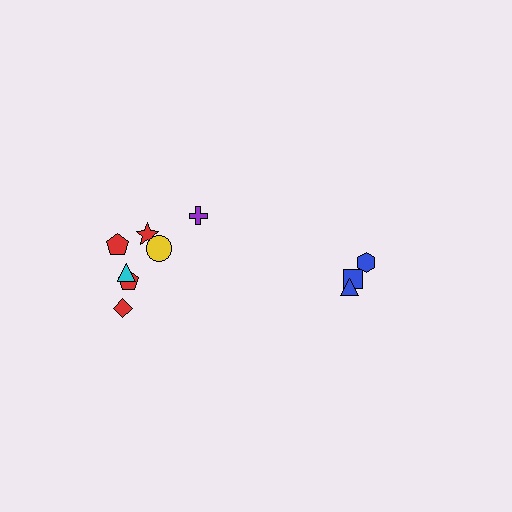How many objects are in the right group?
There are 3 objects.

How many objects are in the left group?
There are 7 objects.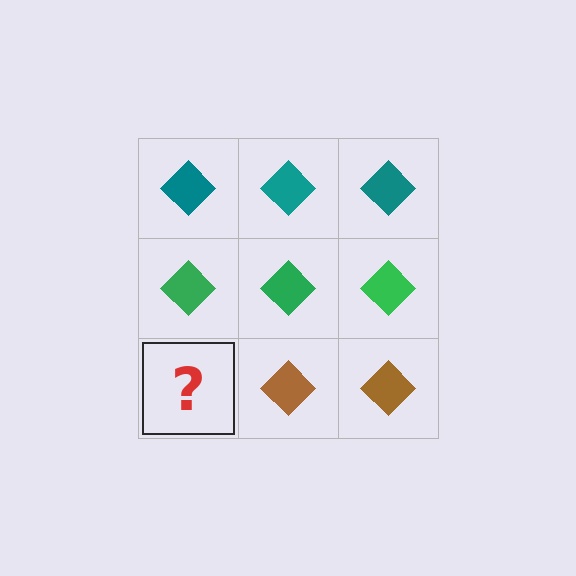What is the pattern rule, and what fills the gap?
The rule is that each row has a consistent color. The gap should be filled with a brown diamond.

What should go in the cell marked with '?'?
The missing cell should contain a brown diamond.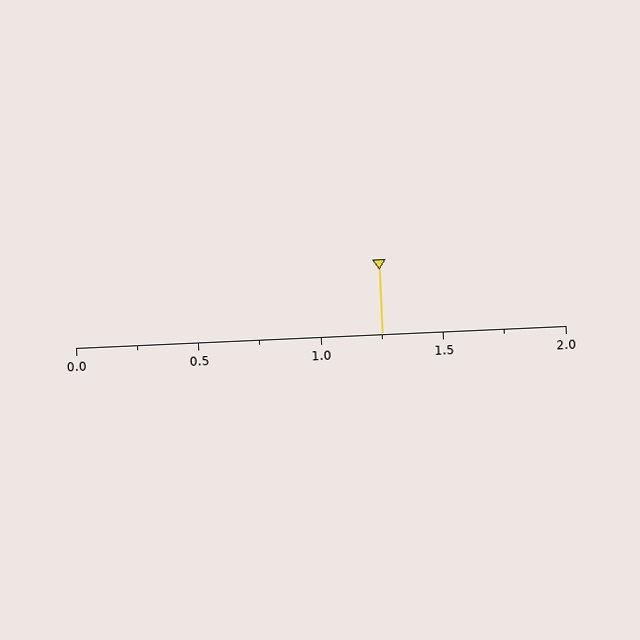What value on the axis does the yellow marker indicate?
The marker indicates approximately 1.25.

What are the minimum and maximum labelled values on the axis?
The axis runs from 0.0 to 2.0.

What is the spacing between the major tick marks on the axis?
The major ticks are spaced 0.5 apart.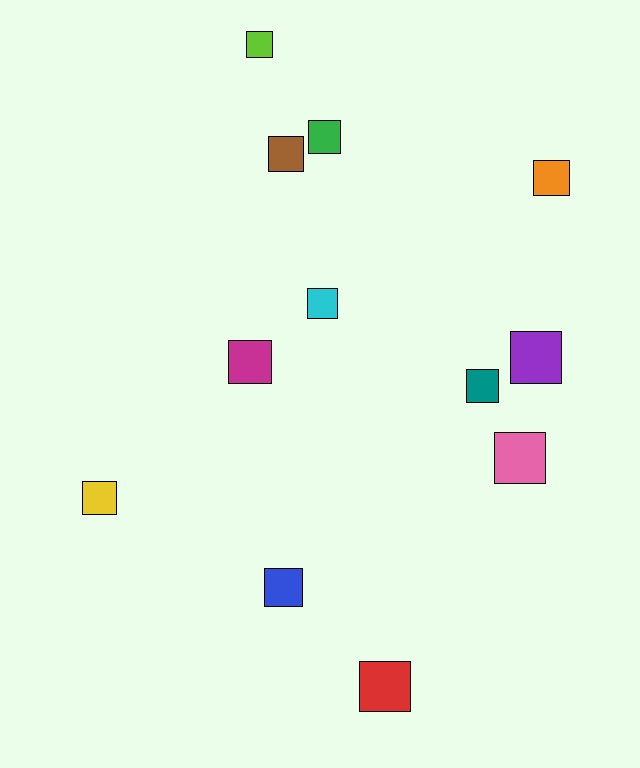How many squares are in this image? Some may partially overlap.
There are 12 squares.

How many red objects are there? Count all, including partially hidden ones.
There is 1 red object.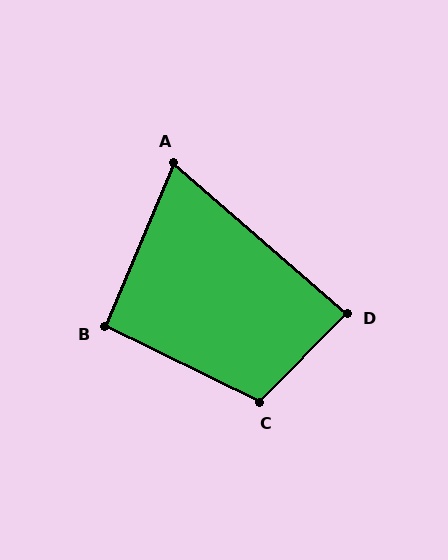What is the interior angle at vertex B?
Approximately 94 degrees (approximately right).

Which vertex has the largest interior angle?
C, at approximately 108 degrees.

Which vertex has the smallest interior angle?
A, at approximately 72 degrees.